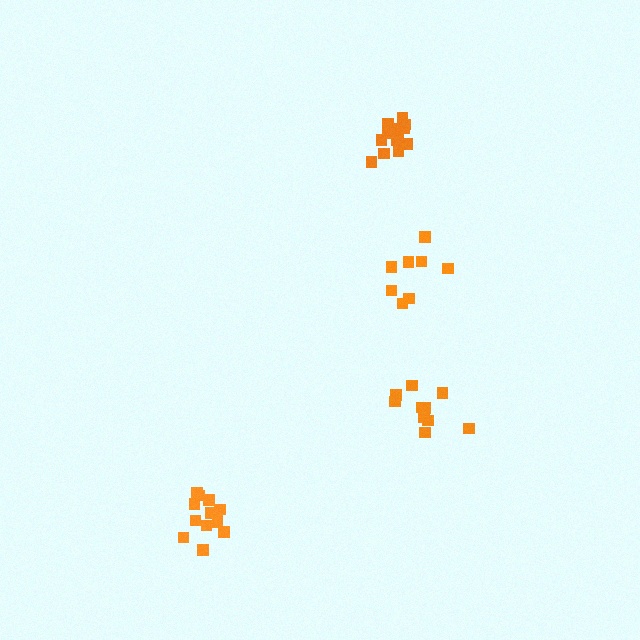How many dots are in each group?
Group 1: 13 dots, Group 2: 8 dots, Group 3: 10 dots, Group 4: 13 dots (44 total).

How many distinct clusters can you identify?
There are 4 distinct clusters.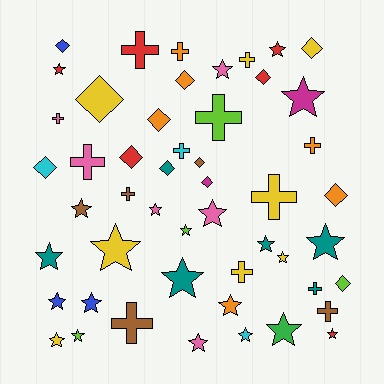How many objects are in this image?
There are 50 objects.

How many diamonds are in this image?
There are 13 diamonds.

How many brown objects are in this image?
There are 5 brown objects.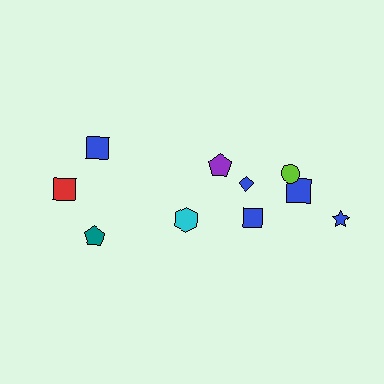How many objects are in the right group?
There are 7 objects.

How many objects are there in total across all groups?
There are 10 objects.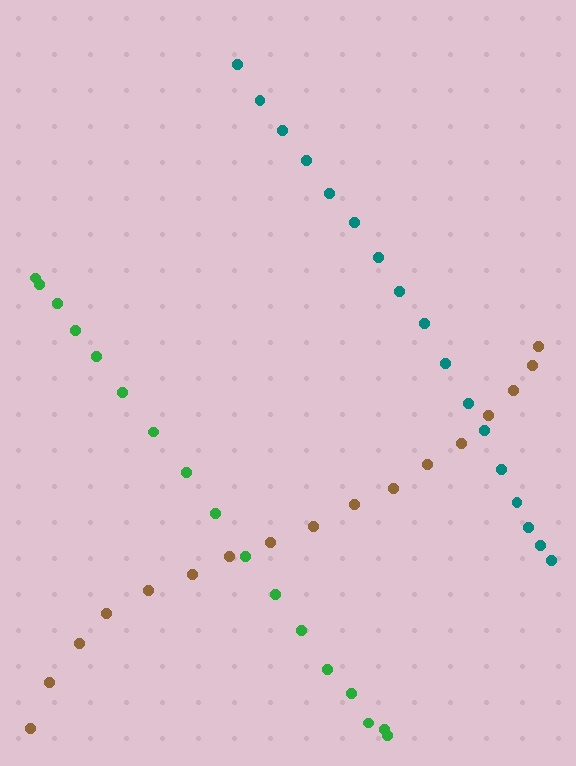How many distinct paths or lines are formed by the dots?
There are 3 distinct paths.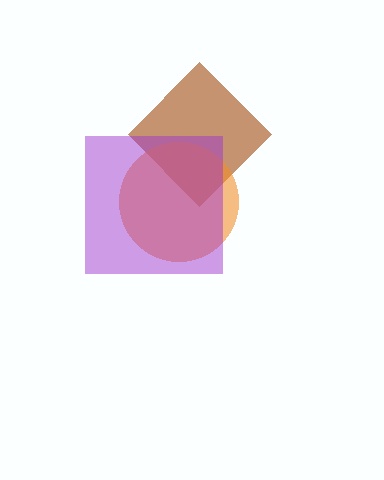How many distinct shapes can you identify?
There are 3 distinct shapes: a brown diamond, an orange circle, a purple square.